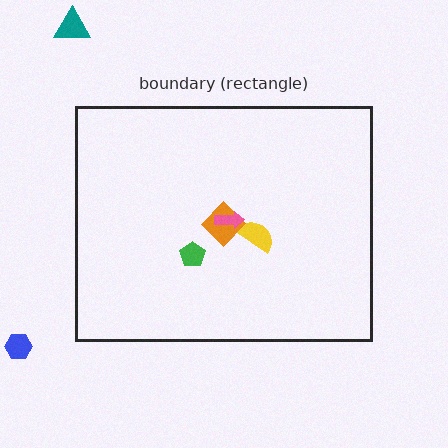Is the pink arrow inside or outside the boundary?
Inside.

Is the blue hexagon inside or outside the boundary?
Outside.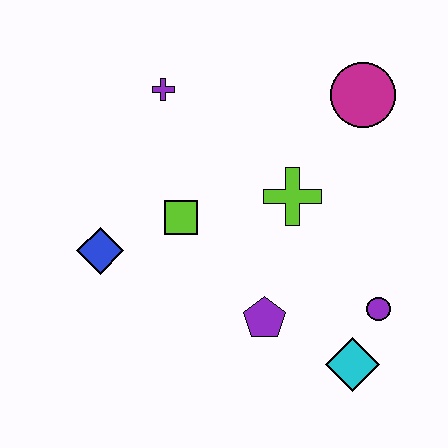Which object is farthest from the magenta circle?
The blue diamond is farthest from the magenta circle.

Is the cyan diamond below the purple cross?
Yes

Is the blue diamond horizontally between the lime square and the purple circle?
No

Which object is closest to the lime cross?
The lime square is closest to the lime cross.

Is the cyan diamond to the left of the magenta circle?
Yes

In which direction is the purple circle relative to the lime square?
The purple circle is to the right of the lime square.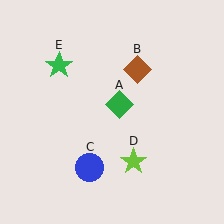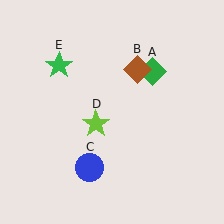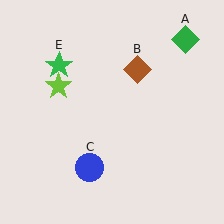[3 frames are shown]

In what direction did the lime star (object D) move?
The lime star (object D) moved up and to the left.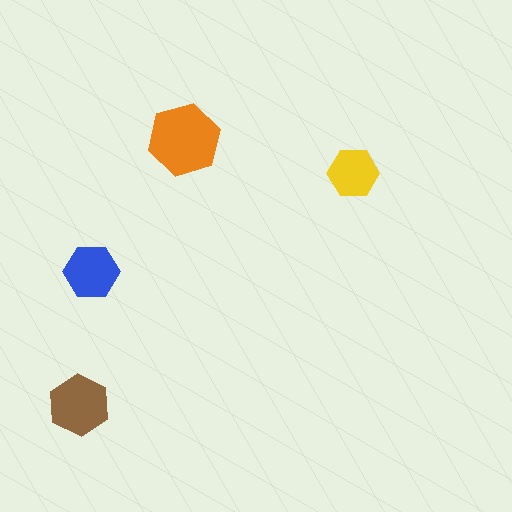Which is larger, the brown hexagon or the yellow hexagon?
The brown one.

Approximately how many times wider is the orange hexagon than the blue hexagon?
About 1.5 times wider.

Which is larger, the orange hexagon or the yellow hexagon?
The orange one.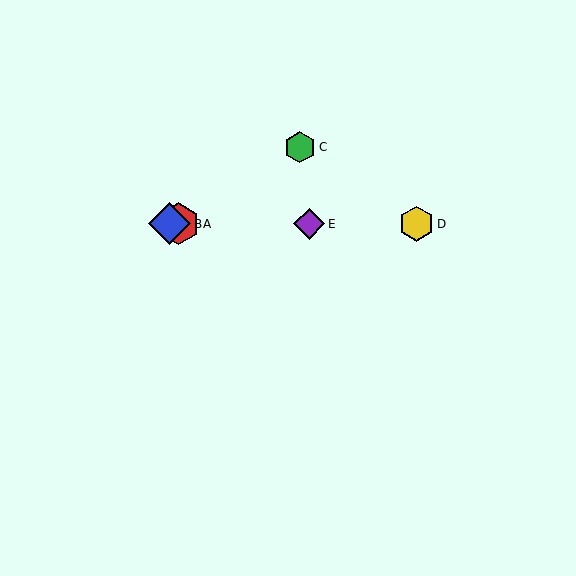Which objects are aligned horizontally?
Objects A, B, D, E are aligned horizontally.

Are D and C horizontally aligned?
No, D is at y≈224 and C is at y≈147.